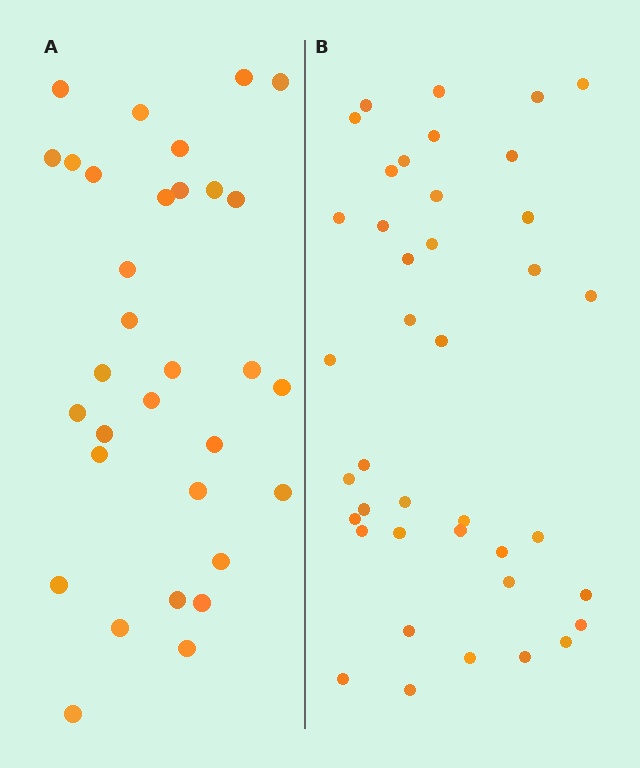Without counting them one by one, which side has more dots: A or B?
Region B (the right region) has more dots.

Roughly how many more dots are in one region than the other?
Region B has roughly 8 or so more dots than region A.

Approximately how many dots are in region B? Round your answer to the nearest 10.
About 40 dots.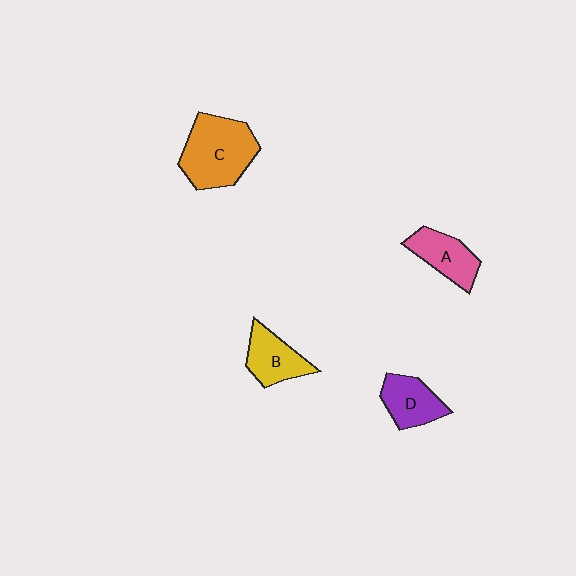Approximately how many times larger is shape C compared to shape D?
Approximately 1.7 times.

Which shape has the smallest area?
Shape D (purple).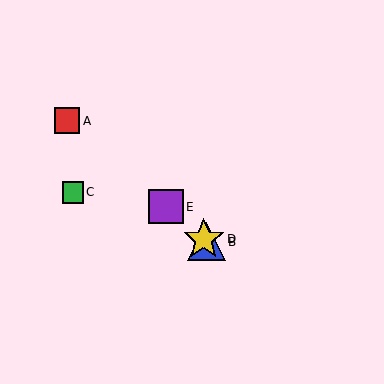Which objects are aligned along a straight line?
Objects A, B, D, E are aligned along a straight line.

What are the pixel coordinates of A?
Object A is at (67, 121).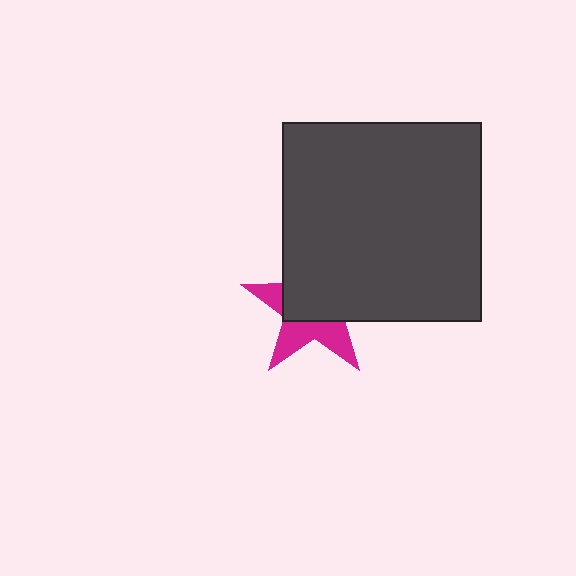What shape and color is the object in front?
The object in front is a dark gray square.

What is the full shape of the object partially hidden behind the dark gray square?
The partially hidden object is a magenta star.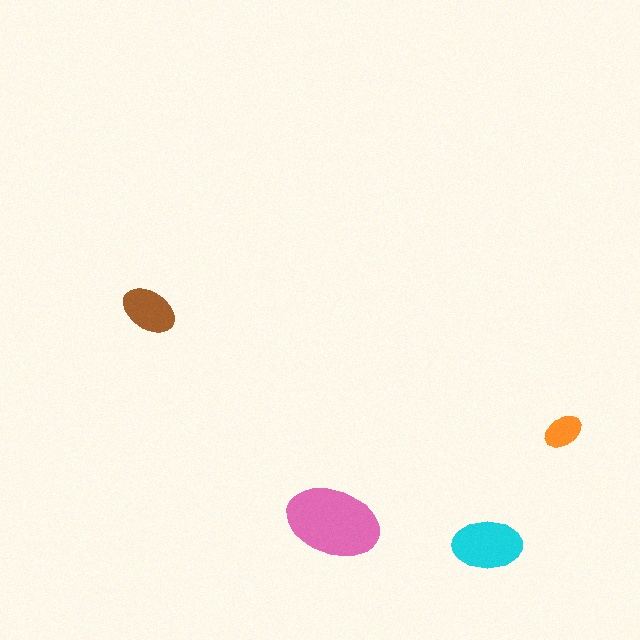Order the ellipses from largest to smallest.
the pink one, the cyan one, the brown one, the orange one.